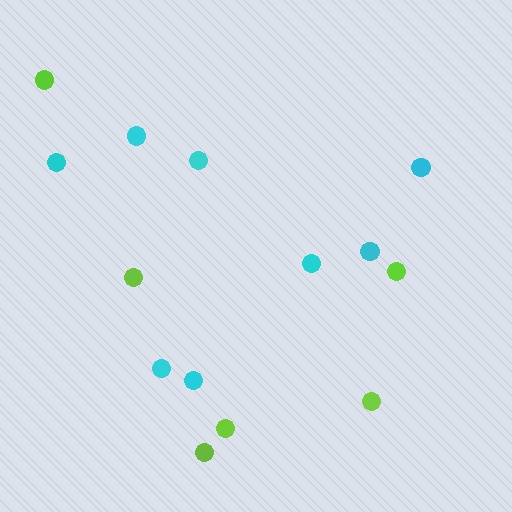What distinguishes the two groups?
There are 2 groups: one group of lime circles (6) and one group of cyan circles (8).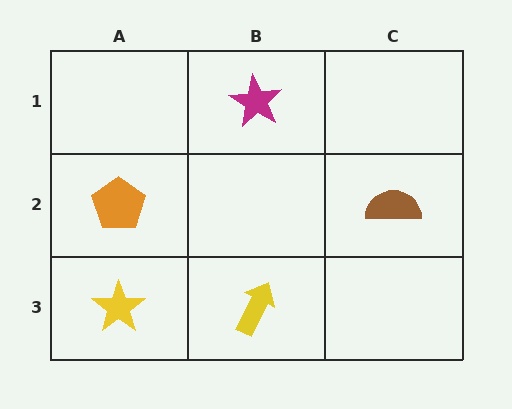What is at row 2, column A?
An orange pentagon.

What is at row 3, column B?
A yellow arrow.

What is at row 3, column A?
A yellow star.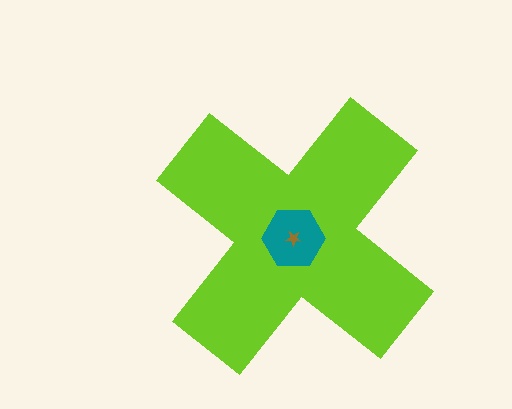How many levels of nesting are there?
3.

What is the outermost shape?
The lime cross.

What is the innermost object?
The brown star.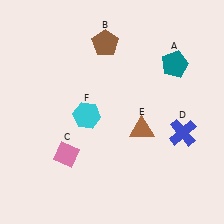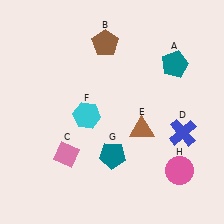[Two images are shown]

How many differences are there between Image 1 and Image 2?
There are 2 differences between the two images.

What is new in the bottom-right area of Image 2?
A teal pentagon (G) was added in the bottom-right area of Image 2.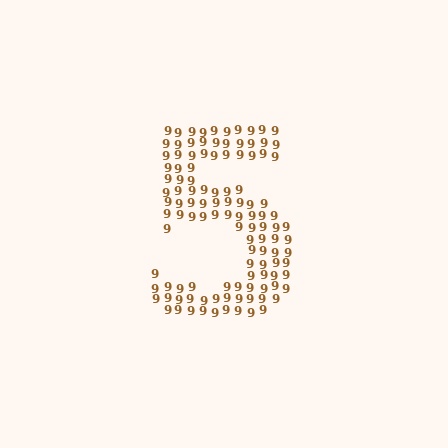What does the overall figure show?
The overall figure shows the digit 5.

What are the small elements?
The small elements are digit 9's.